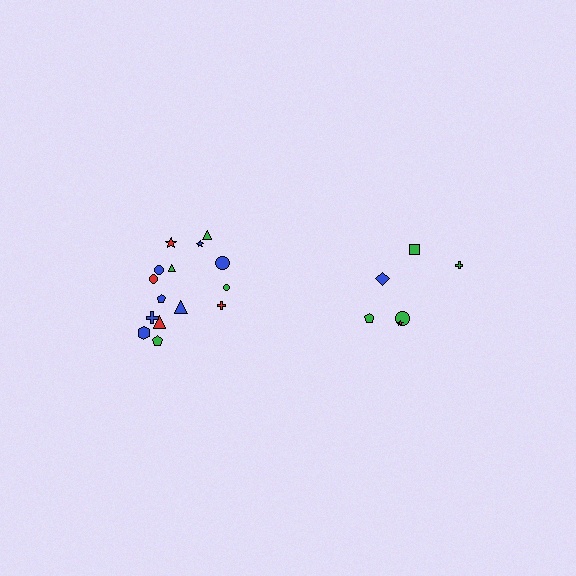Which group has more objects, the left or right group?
The left group.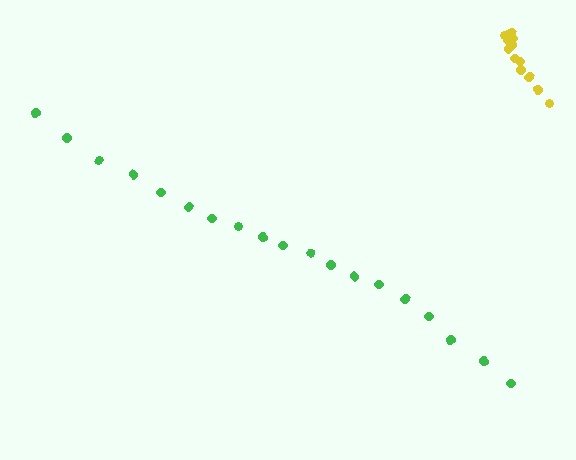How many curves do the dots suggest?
There are 2 distinct paths.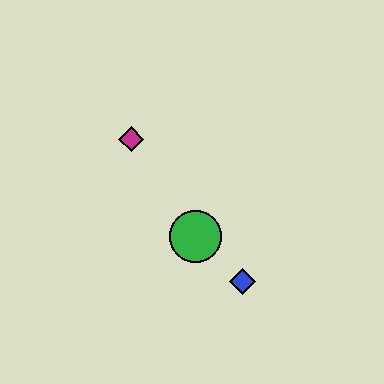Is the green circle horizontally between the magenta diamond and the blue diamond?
Yes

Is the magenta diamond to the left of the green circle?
Yes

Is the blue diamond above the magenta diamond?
No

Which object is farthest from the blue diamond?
The magenta diamond is farthest from the blue diamond.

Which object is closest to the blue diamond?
The green circle is closest to the blue diamond.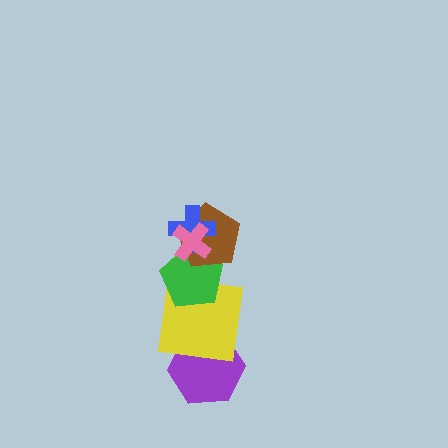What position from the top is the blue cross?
The blue cross is 2nd from the top.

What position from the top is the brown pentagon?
The brown pentagon is 3rd from the top.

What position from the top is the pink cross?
The pink cross is 1st from the top.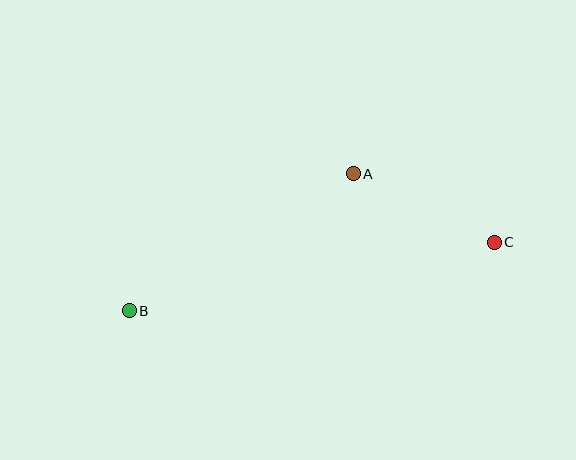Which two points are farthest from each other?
Points B and C are farthest from each other.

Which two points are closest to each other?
Points A and C are closest to each other.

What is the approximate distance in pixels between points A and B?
The distance between A and B is approximately 263 pixels.